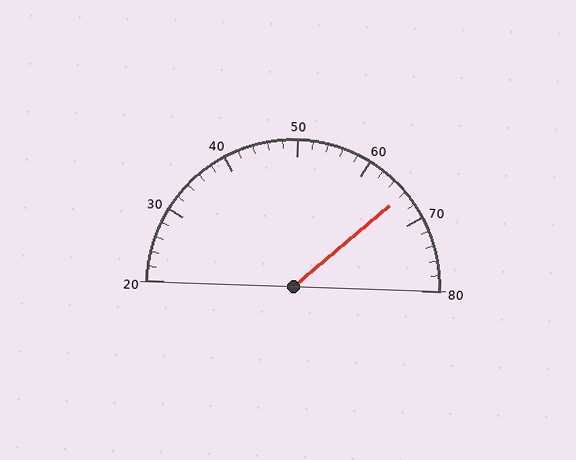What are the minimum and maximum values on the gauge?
The gauge ranges from 20 to 80.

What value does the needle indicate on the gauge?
The needle indicates approximately 66.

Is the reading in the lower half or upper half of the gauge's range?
The reading is in the upper half of the range (20 to 80).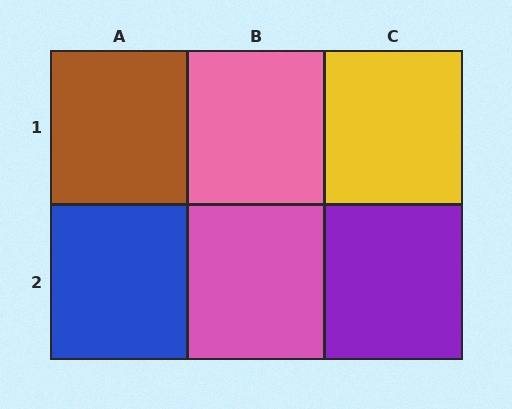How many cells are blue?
1 cell is blue.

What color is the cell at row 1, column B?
Pink.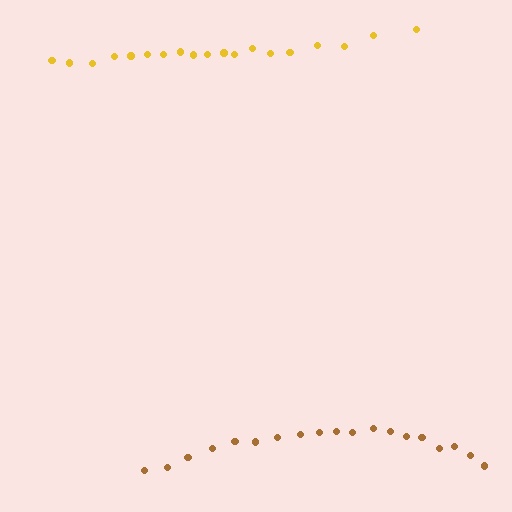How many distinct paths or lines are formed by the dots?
There are 2 distinct paths.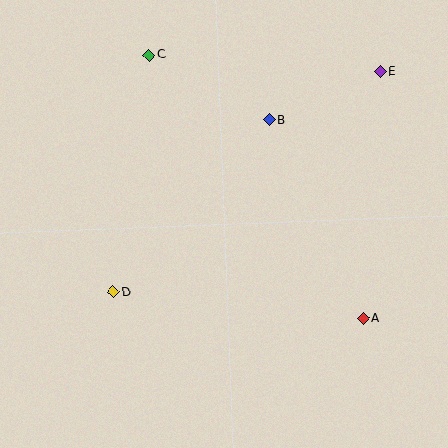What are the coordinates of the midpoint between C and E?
The midpoint between C and E is at (265, 63).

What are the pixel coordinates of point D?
Point D is at (113, 292).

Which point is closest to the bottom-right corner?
Point A is closest to the bottom-right corner.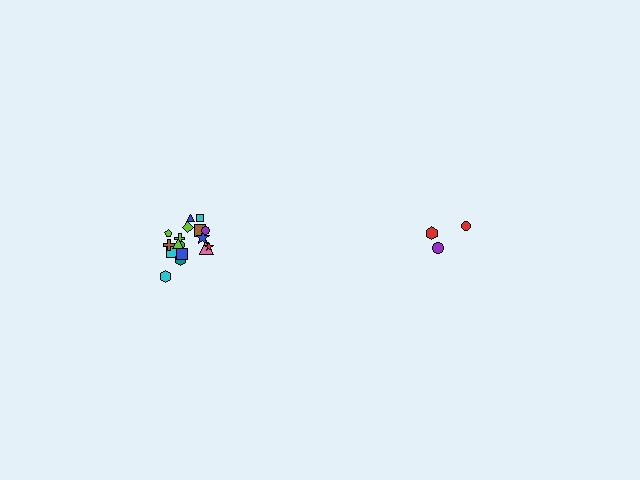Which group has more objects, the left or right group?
The left group.